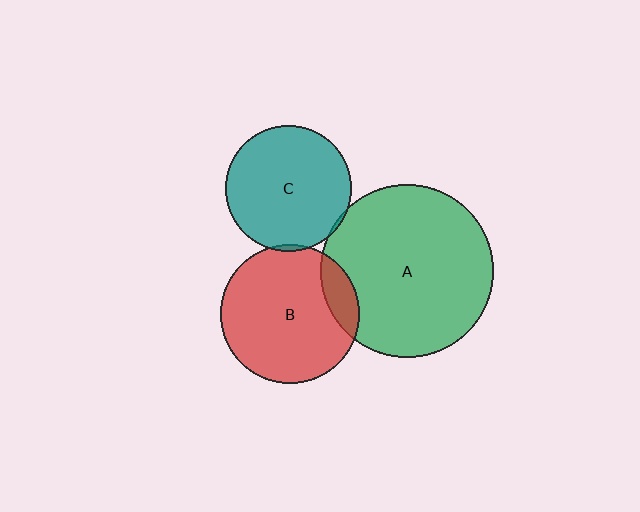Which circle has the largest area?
Circle A (green).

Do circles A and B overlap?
Yes.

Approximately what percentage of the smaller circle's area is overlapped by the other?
Approximately 15%.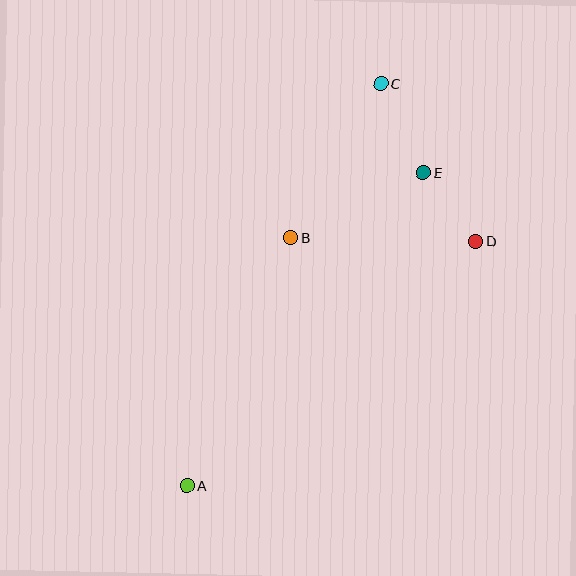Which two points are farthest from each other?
Points A and C are farthest from each other.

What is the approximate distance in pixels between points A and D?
The distance between A and D is approximately 378 pixels.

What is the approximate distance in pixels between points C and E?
The distance between C and E is approximately 98 pixels.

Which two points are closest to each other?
Points D and E are closest to each other.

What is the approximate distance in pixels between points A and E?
The distance between A and E is approximately 392 pixels.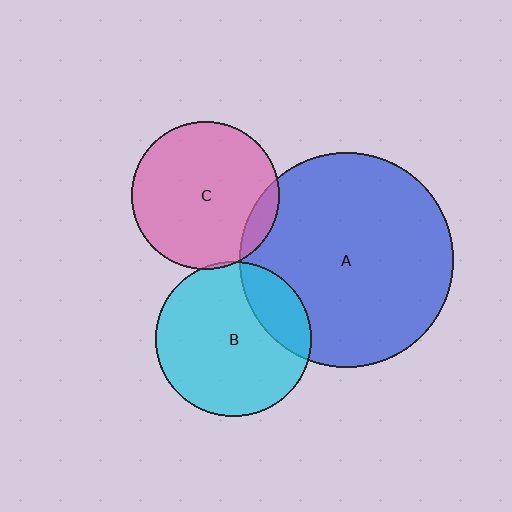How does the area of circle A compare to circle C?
Approximately 2.1 times.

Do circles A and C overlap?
Yes.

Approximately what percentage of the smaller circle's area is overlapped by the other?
Approximately 10%.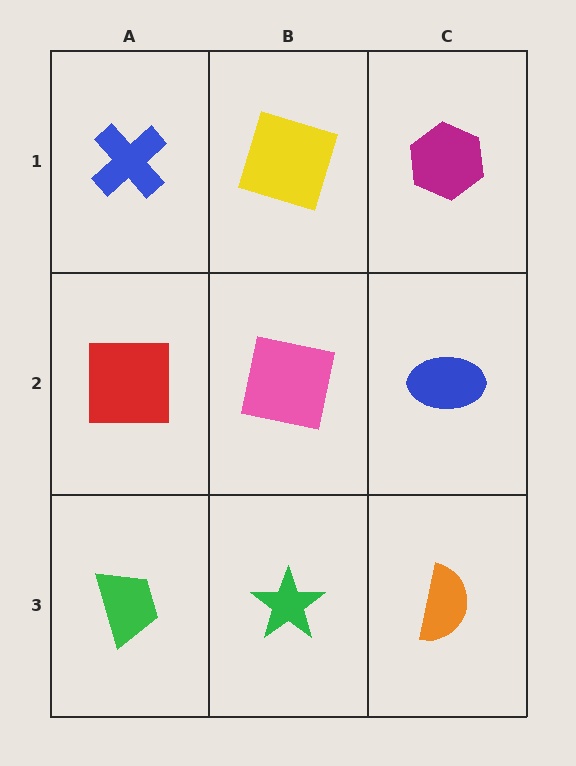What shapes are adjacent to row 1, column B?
A pink square (row 2, column B), a blue cross (row 1, column A), a magenta hexagon (row 1, column C).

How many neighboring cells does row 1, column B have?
3.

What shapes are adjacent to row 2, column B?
A yellow square (row 1, column B), a green star (row 3, column B), a red square (row 2, column A), a blue ellipse (row 2, column C).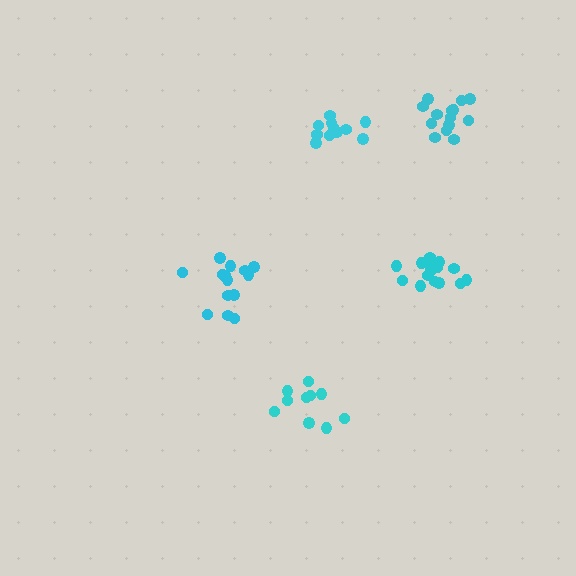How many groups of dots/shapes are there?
There are 5 groups.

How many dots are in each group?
Group 1: 10 dots, Group 2: 16 dots, Group 3: 11 dots, Group 4: 15 dots, Group 5: 14 dots (66 total).